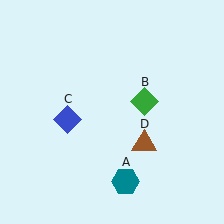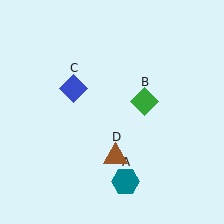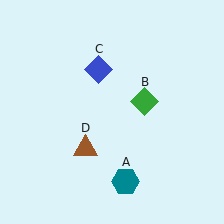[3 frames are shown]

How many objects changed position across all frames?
2 objects changed position: blue diamond (object C), brown triangle (object D).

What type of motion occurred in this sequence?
The blue diamond (object C), brown triangle (object D) rotated clockwise around the center of the scene.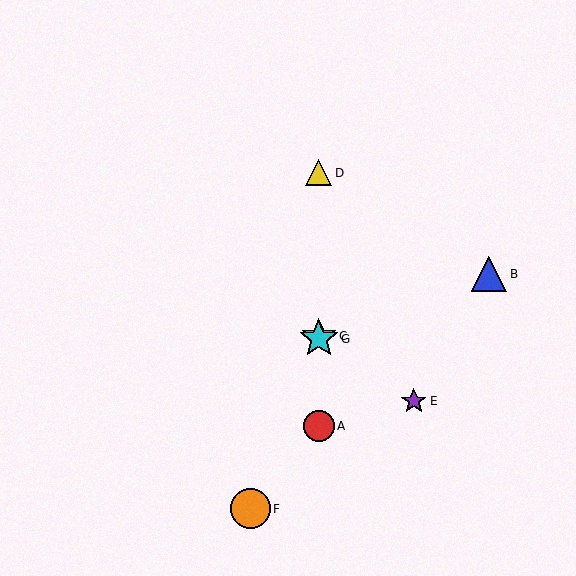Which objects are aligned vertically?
Objects A, C, D, G are aligned vertically.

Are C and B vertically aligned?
No, C is at x≈319 and B is at x≈489.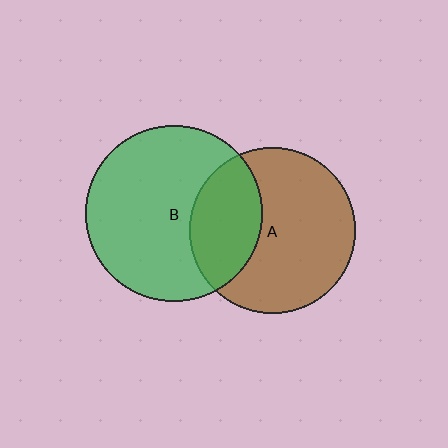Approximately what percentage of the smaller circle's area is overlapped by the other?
Approximately 30%.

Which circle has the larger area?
Circle B (green).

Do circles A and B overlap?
Yes.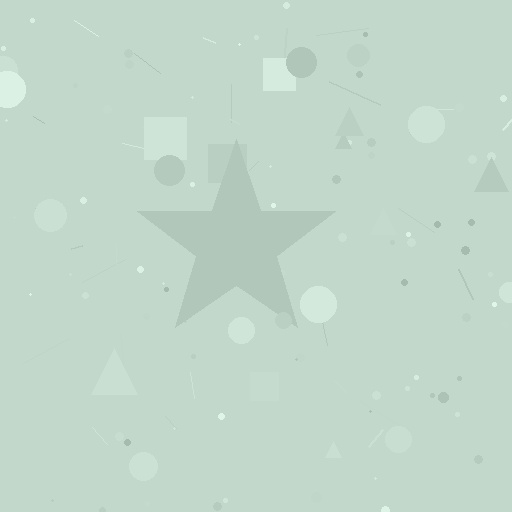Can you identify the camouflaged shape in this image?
The camouflaged shape is a star.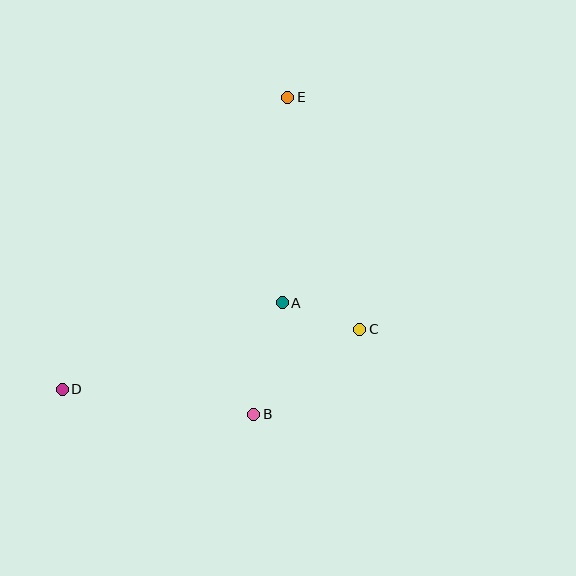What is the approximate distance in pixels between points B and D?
The distance between B and D is approximately 193 pixels.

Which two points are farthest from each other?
Points D and E are farthest from each other.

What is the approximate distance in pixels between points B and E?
The distance between B and E is approximately 319 pixels.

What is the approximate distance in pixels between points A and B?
The distance between A and B is approximately 115 pixels.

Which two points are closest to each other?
Points A and C are closest to each other.